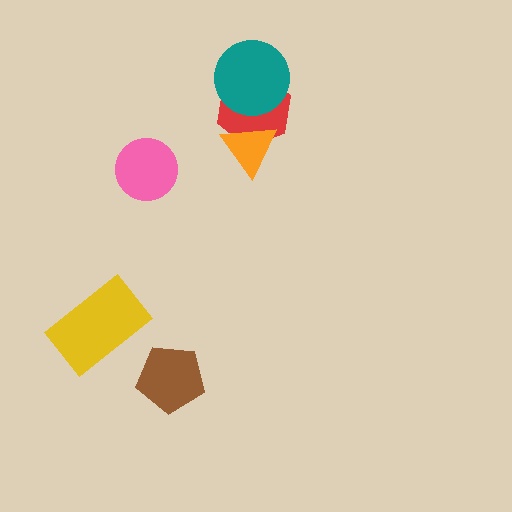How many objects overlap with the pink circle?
0 objects overlap with the pink circle.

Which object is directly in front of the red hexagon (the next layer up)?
The orange triangle is directly in front of the red hexagon.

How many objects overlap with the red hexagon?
2 objects overlap with the red hexagon.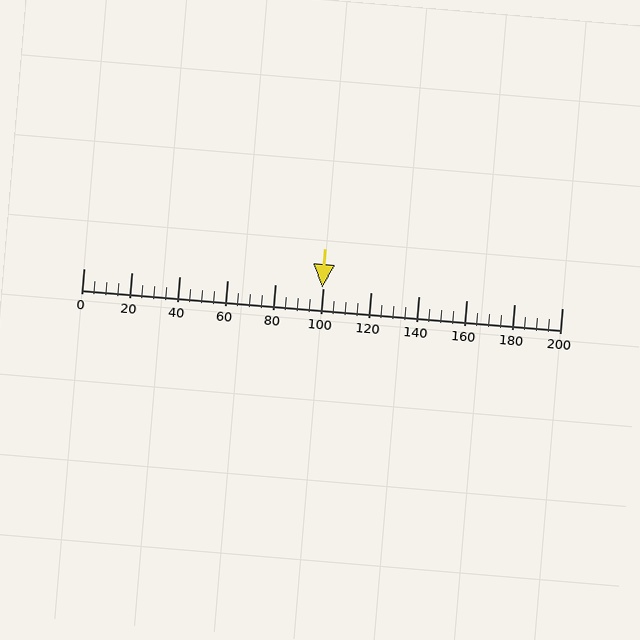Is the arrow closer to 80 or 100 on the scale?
The arrow is closer to 100.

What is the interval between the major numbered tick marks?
The major tick marks are spaced 20 units apart.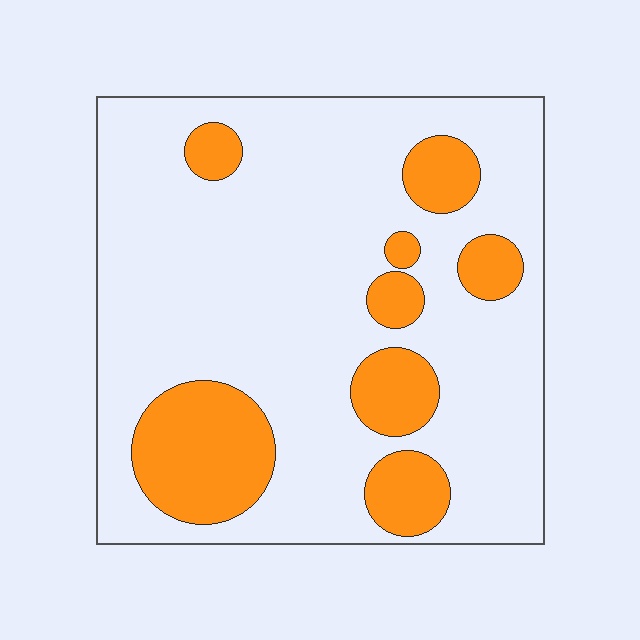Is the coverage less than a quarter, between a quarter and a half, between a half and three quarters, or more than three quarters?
Less than a quarter.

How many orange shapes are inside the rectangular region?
8.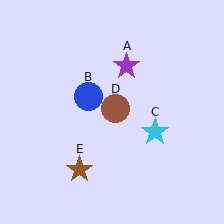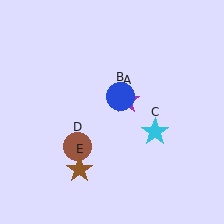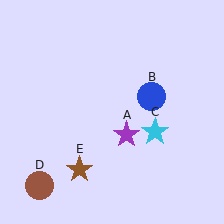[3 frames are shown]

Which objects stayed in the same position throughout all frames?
Cyan star (object C) and brown star (object E) remained stationary.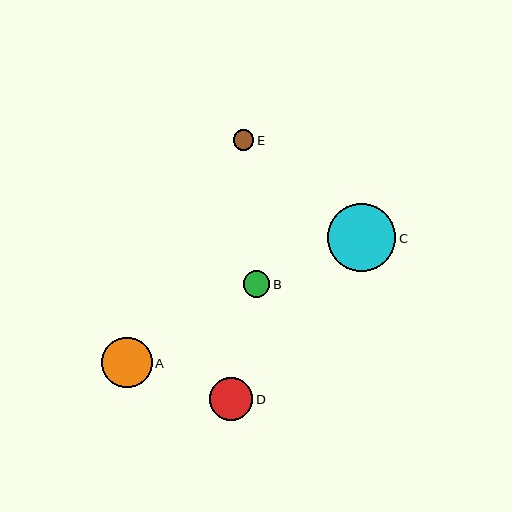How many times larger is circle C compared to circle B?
Circle C is approximately 2.6 times the size of circle B.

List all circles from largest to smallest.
From largest to smallest: C, A, D, B, E.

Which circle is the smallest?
Circle E is the smallest with a size of approximately 21 pixels.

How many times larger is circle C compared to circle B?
Circle C is approximately 2.6 times the size of circle B.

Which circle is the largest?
Circle C is the largest with a size of approximately 69 pixels.